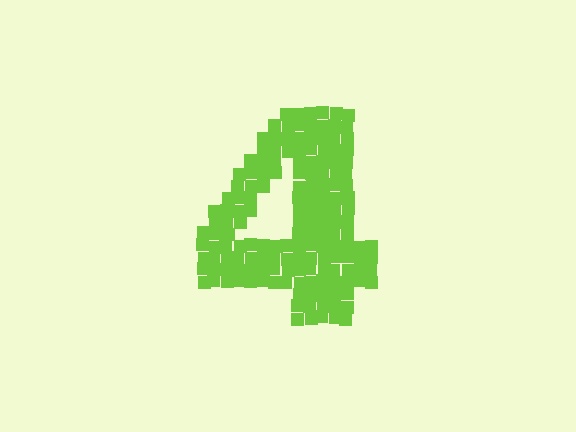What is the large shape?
The large shape is the digit 4.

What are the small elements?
The small elements are squares.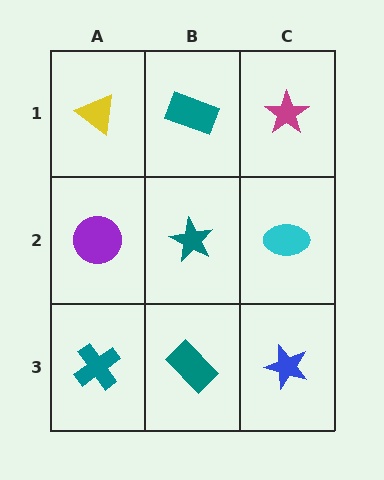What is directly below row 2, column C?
A blue star.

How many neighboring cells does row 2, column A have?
3.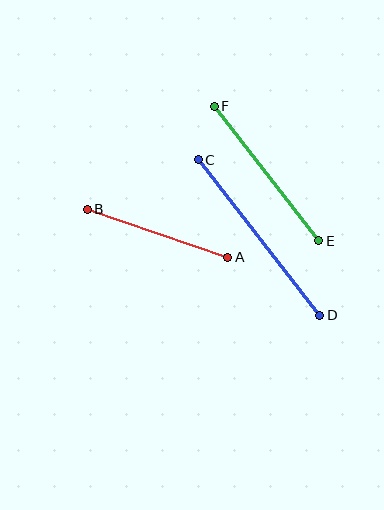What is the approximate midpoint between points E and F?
The midpoint is at approximately (267, 174) pixels.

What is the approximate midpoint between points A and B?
The midpoint is at approximately (158, 233) pixels.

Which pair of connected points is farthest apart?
Points C and D are farthest apart.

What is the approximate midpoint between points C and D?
The midpoint is at approximately (259, 237) pixels.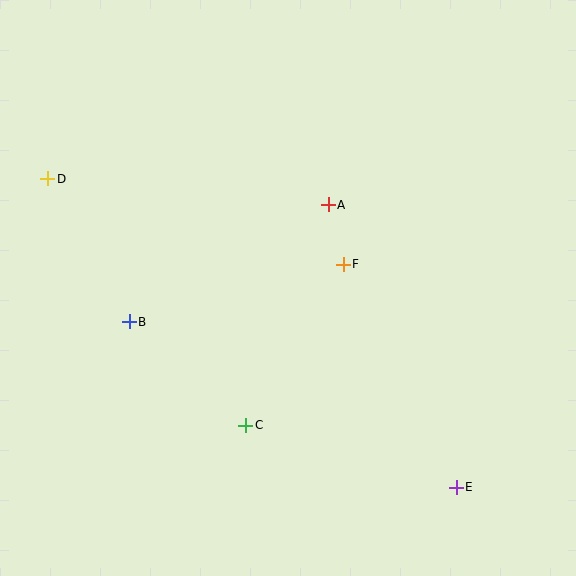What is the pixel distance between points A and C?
The distance between A and C is 235 pixels.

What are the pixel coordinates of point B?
Point B is at (129, 322).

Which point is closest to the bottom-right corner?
Point E is closest to the bottom-right corner.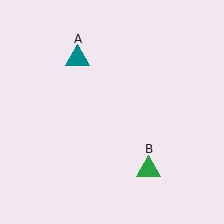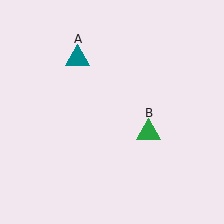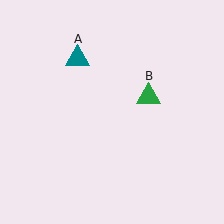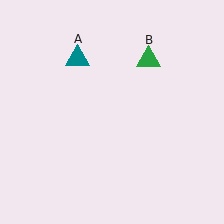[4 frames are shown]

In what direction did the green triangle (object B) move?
The green triangle (object B) moved up.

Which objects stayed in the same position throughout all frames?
Teal triangle (object A) remained stationary.